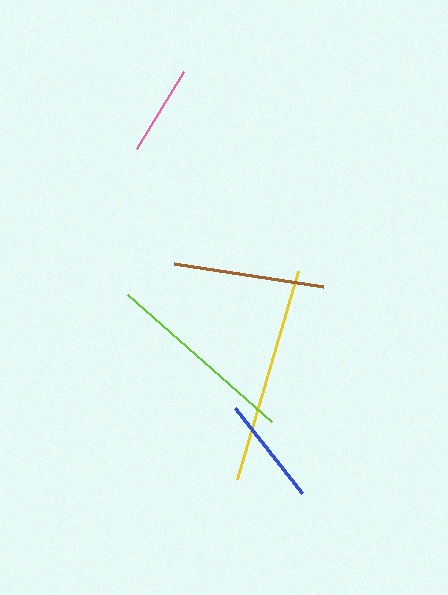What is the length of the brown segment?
The brown segment is approximately 151 pixels long.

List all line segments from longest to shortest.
From longest to shortest: yellow, lime, brown, blue, pink.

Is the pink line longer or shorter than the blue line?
The blue line is longer than the pink line.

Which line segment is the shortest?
The pink line is the shortest at approximately 90 pixels.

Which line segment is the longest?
The yellow line is the longest at approximately 217 pixels.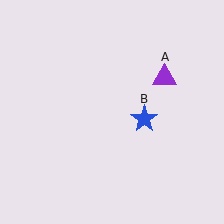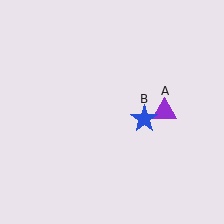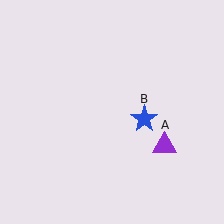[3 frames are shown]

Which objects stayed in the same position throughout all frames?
Blue star (object B) remained stationary.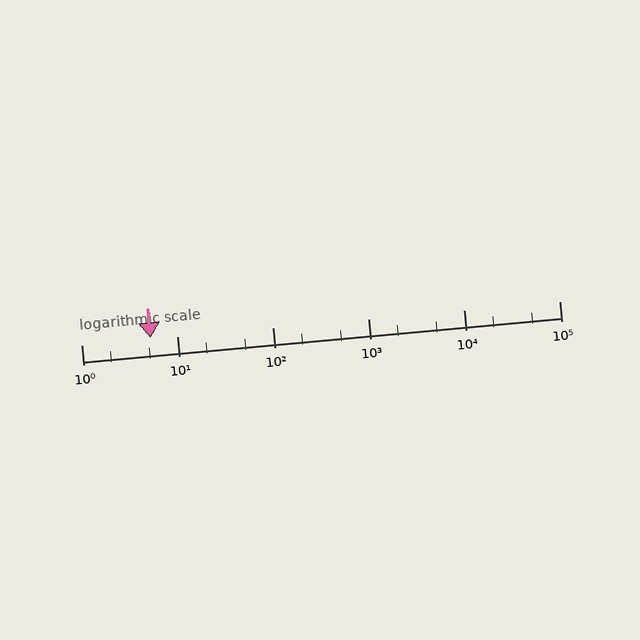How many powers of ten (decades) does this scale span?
The scale spans 5 decades, from 1 to 100000.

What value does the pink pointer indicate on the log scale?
The pointer indicates approximately 5.3.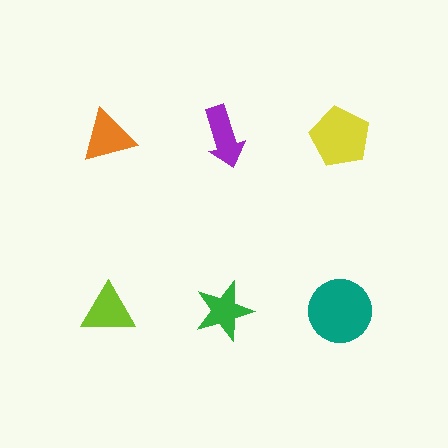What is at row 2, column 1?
A lime triangle.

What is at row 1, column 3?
A yellow pentagon.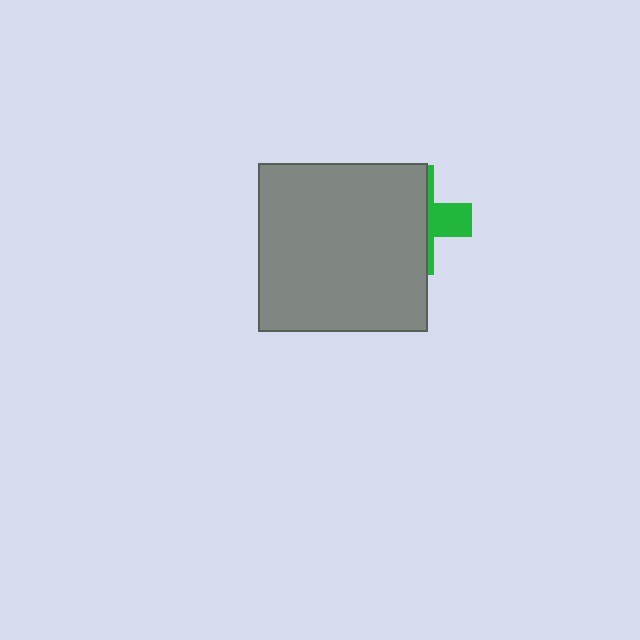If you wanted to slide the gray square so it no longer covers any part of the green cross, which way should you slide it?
Slide it left — that is the most direct way to separate the two shapes.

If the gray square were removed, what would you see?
You would see the complete green cross.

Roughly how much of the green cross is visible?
A small part of it is visible (roughly 31%).